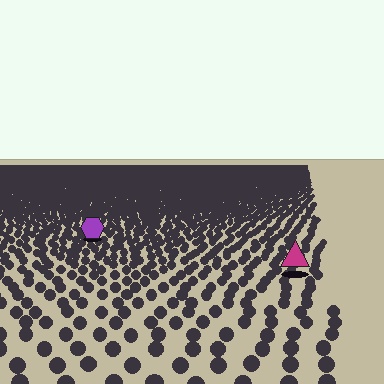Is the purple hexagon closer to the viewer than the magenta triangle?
No. The magenta triangle is closer — you can tell from the texture gradient: the ground texture is coarser near it.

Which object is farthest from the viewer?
The purple hexagon is farthest from the viewer. It appears smaller and the ground texture around it is denser.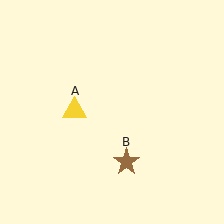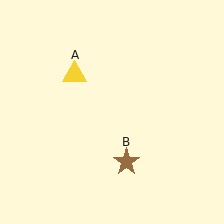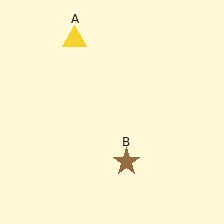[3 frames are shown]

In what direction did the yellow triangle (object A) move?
The yellow triangle (object A) moved up.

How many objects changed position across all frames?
1 object changed position: yellow triangle (object A).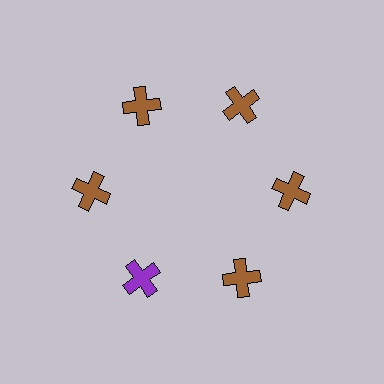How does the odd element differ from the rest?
It has a different color: purple instead of brown.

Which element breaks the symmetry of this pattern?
The purple cross at roughly the 7 o'clock position breaks the symmetry. All other shapes are brown crosses.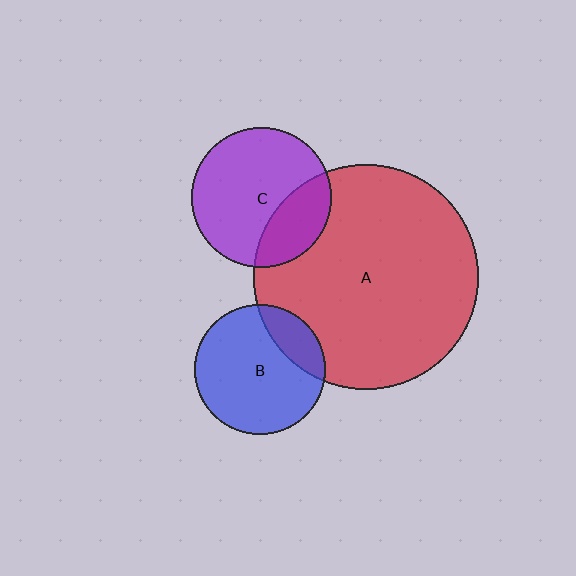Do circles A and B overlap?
Yes.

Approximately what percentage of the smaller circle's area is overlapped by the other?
Approximately 20%.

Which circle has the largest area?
Circle A (red).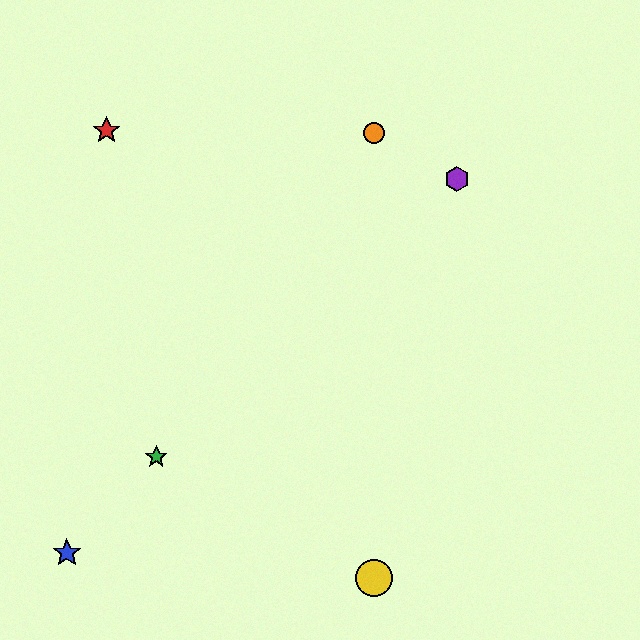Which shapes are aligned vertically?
The yellow circle, the orange circle are aligned vertically.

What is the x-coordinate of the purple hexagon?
The purple hexagon is at x≈457.